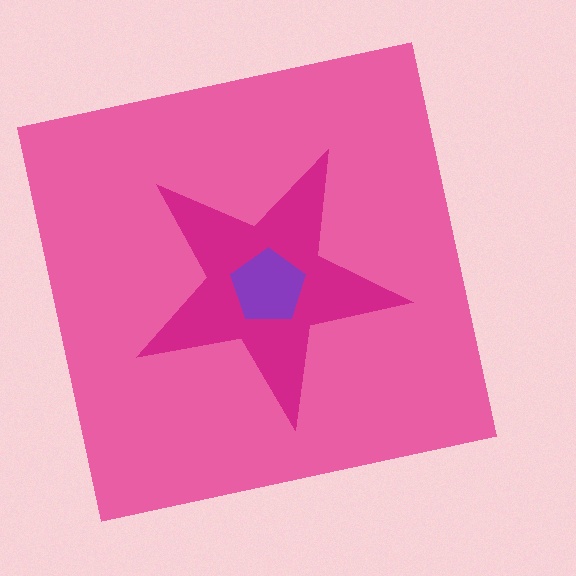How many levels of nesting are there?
3.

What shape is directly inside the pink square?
The magenta star.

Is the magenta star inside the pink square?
Yes.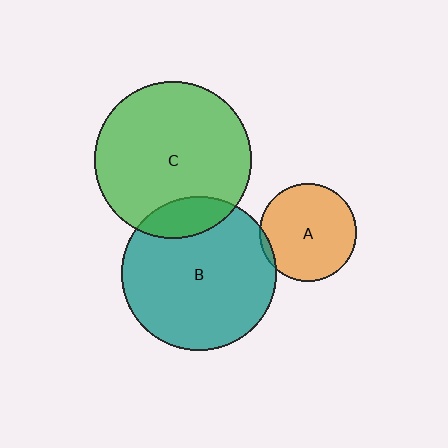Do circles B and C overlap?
Yes.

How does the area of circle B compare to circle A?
Approximately 2.5 times.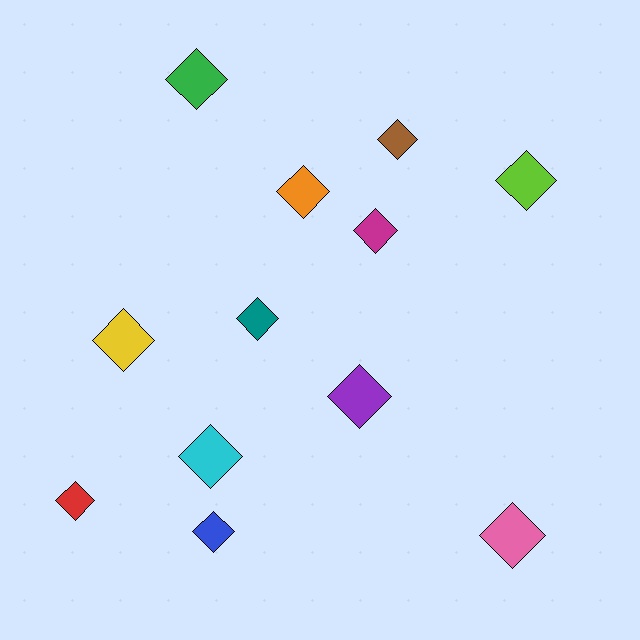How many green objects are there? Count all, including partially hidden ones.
There is 1 green object.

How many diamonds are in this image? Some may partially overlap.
There are 12 diamonds.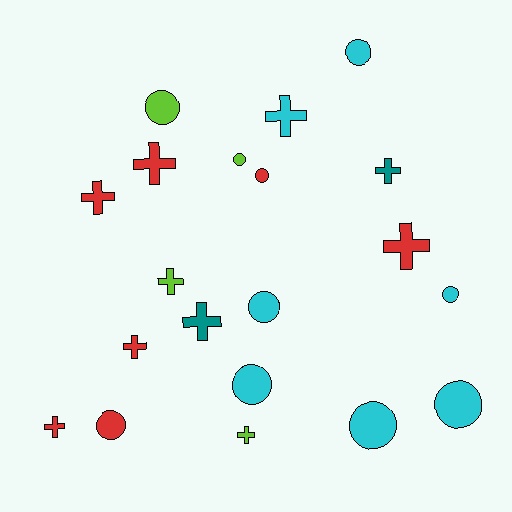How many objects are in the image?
There are 20 objects.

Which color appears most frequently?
Red, with 7 objects.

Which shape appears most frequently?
Circle, with 10 objects.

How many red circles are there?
There are 2 red circles.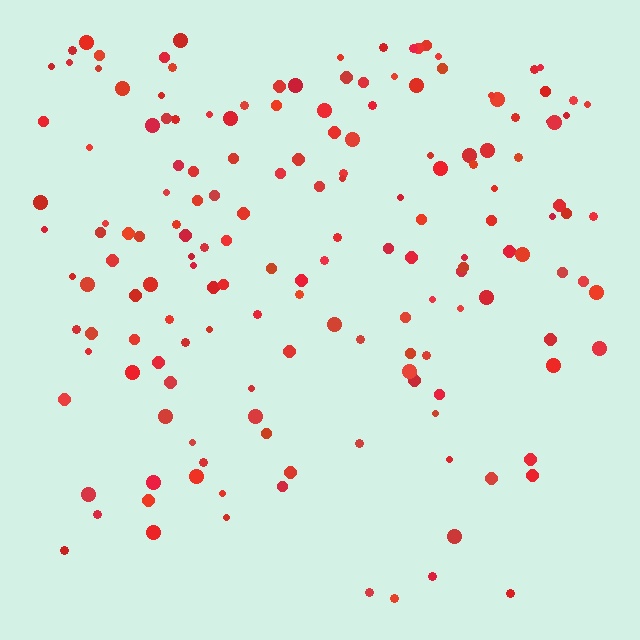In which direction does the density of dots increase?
From bottom to top, with the top side densest.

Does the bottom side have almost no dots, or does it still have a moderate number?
Still a moderate number, just noticeably fewer than the top.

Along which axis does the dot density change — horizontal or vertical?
Vertical.